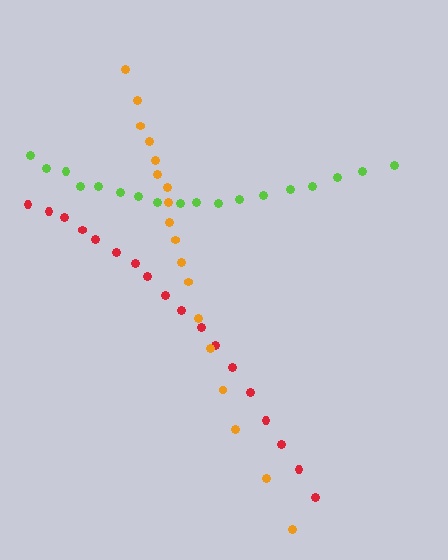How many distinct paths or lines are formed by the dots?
There are 3 distinct paths.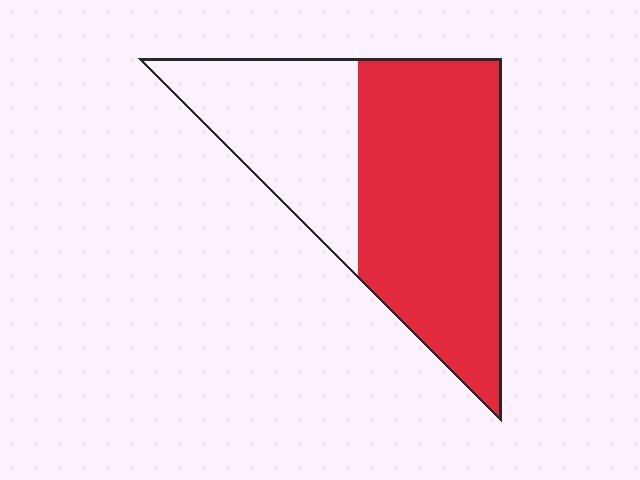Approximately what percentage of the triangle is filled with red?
Approximately 65%.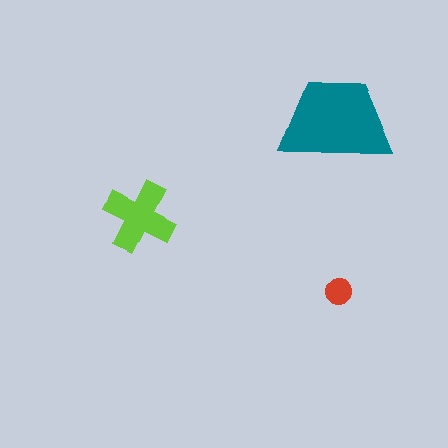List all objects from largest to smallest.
The teal trapezoid, the lime cross, the red circle.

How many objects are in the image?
There are 3 objects in the image.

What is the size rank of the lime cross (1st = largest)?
2nd.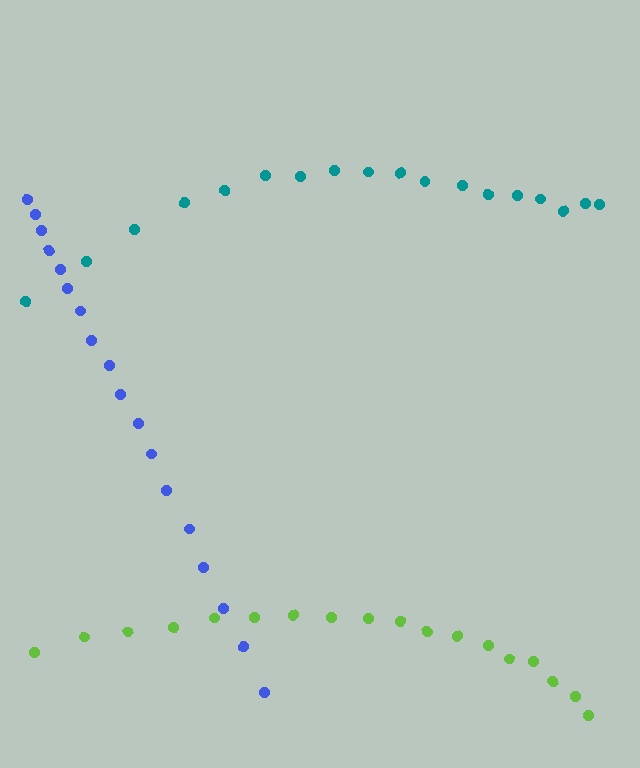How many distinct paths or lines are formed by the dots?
There are 3 distinct paths.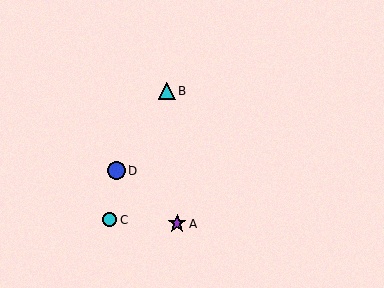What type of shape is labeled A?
Shape A is a purple star.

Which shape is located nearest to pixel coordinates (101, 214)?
The cyan circle (labeled C) at (110, 220) is nearest to that location.